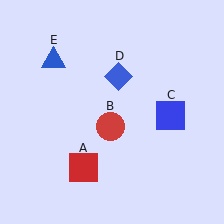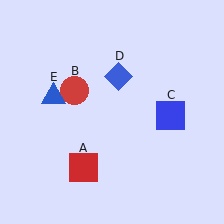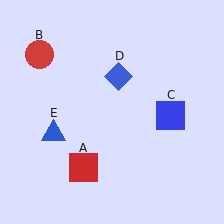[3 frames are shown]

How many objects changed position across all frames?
2 objects changed position: red circle (object B), blue triangle (object E).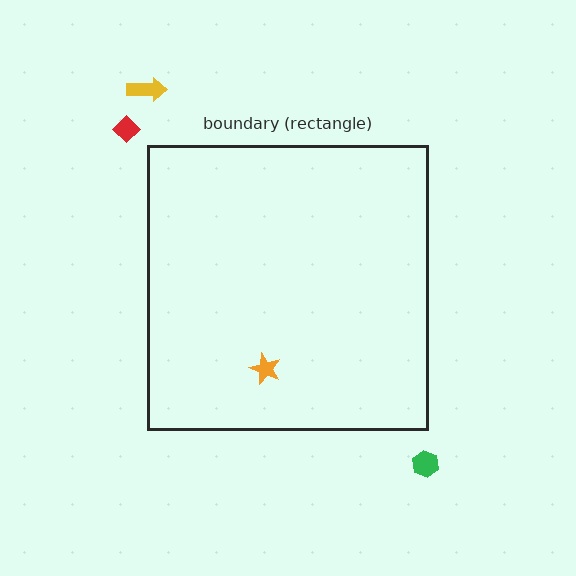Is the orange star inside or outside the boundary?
Inside.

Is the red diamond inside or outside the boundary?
Outside.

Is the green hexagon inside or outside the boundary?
Outside.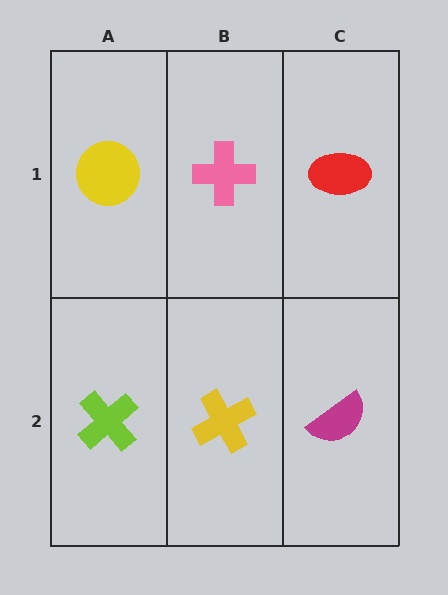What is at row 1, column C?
A red ellipse.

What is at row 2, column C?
A magenta semicircle.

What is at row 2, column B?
A yellow cross.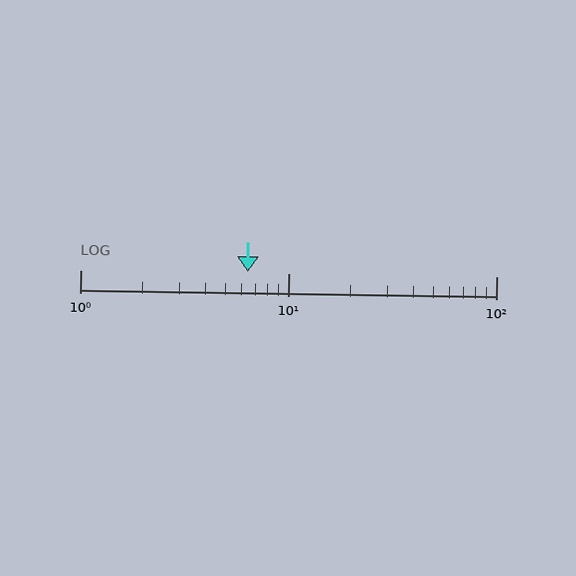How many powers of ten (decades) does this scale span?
The scale spans 2 decades, from 1 to 100.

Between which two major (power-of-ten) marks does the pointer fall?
The pointer is between 1 and 10.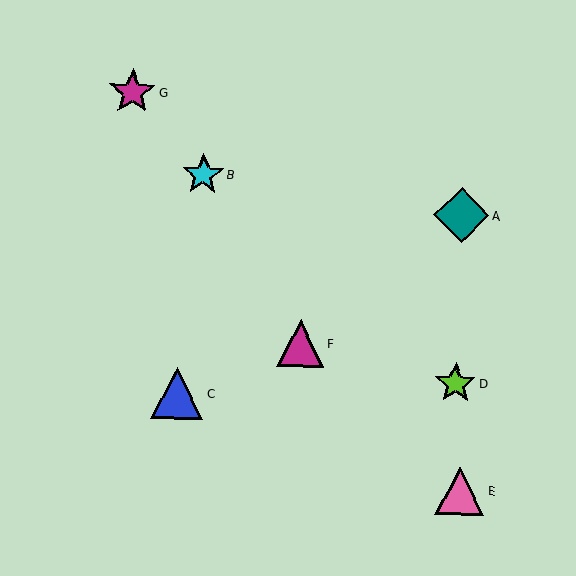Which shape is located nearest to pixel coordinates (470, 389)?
The lime star (labeled D) at (455, 383) is nearest to that location.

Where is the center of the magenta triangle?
The center of the magenta triangle is at (300, 343).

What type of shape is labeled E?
Shape E is a pink triangle.